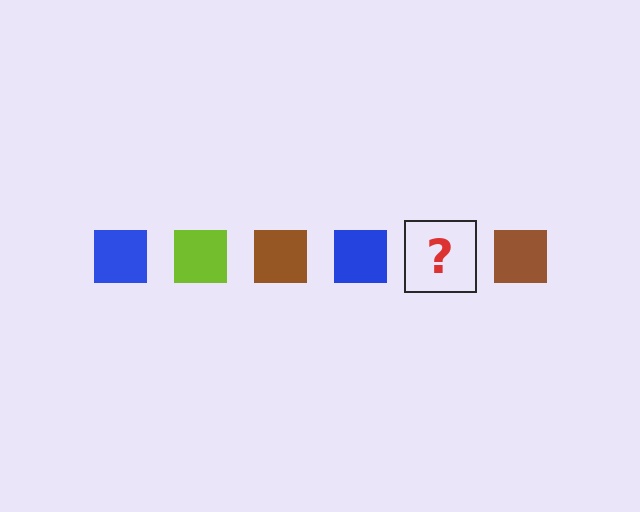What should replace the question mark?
The question mark should be replaced with a lime square.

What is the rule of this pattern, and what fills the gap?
The rule is that the pattern cycles through blue, lime, brown squares. The gap should be filled with a lime square.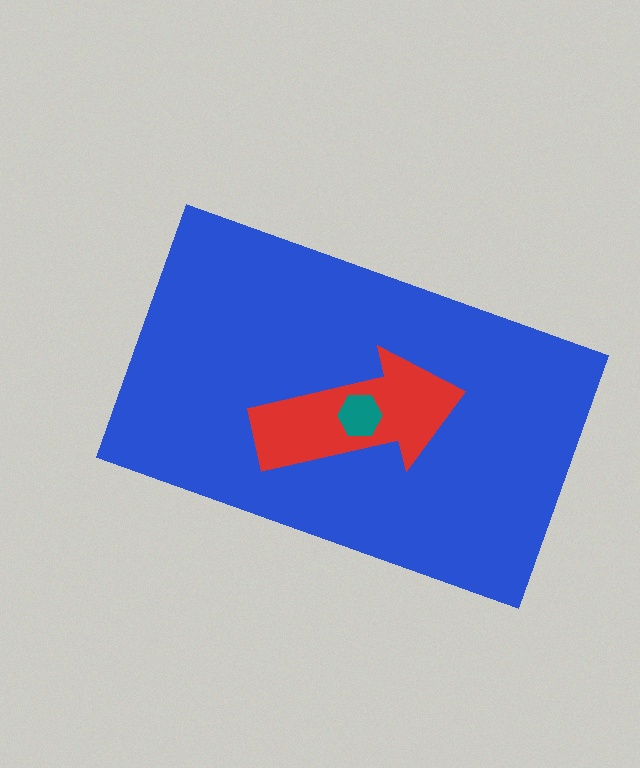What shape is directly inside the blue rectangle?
The red arrow.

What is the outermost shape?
The blue rectangle.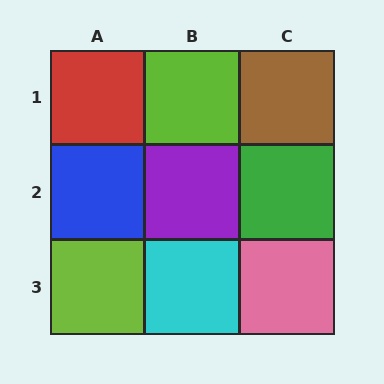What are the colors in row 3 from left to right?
Lime, cyan, pink.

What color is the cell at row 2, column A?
Blue.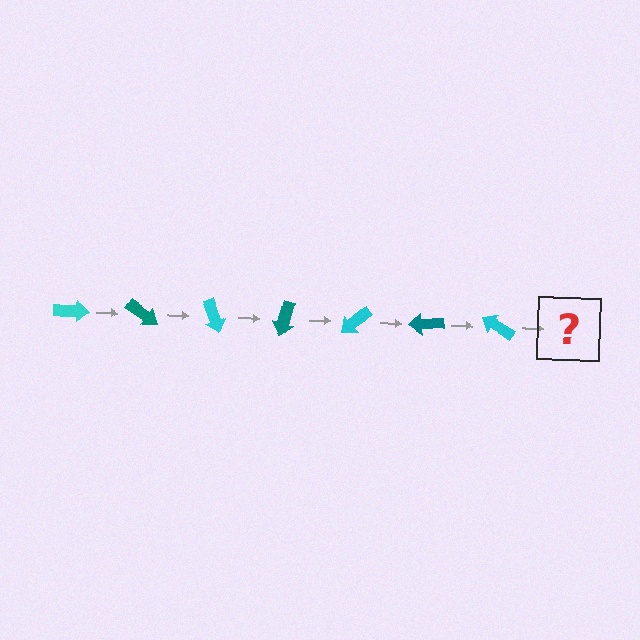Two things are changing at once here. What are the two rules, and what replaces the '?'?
The two rules are that it rotates 35 degrees each step and the color cycles through cyan and teal. The '?' should be a teal arrow, rotated 245 degrees from the start.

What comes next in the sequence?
The next element should be a teal arrow, rotated 245 degrees from the start.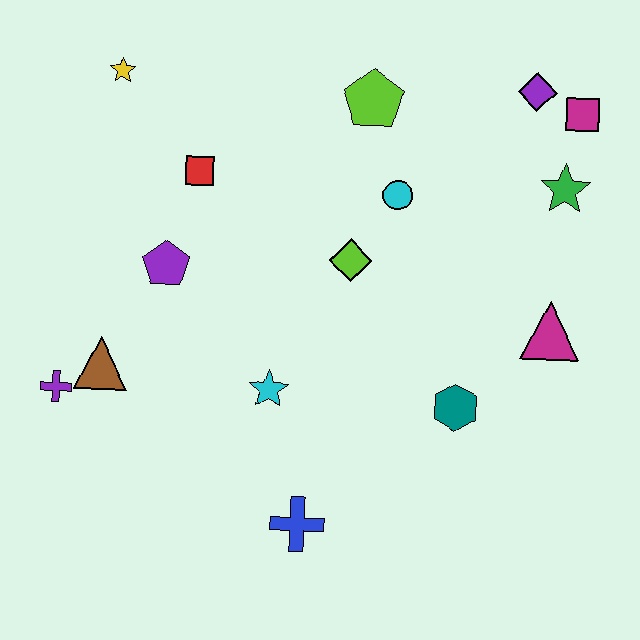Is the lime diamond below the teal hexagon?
No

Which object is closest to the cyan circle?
The lime diamond is closest to the cyan circle.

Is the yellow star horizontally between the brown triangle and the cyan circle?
Yes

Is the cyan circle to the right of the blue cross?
Yes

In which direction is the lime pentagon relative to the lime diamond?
The lime pentagon is above the lime diamond.